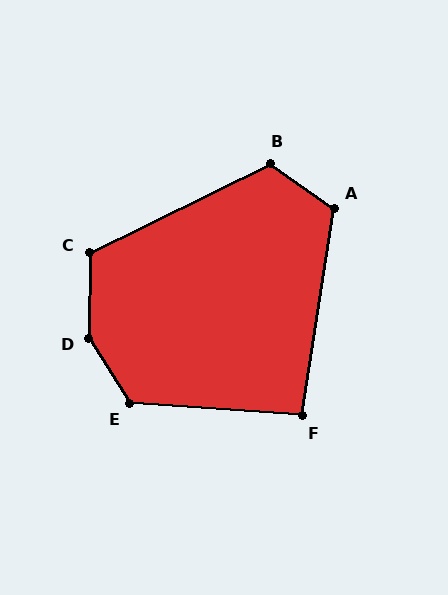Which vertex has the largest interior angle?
D, at approximately 147 degrees.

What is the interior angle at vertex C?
Approximately 117 degrees (obtuse).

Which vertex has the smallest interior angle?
F, at approximately 95 degrees.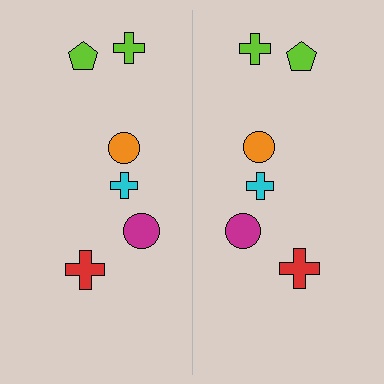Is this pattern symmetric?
Yes, this pattern has bilateral (reflection) symmetry.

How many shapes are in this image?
There are 12 shapes in this image.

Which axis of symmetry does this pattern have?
The pattern has a vertical axis of symmetry running through the center of the image.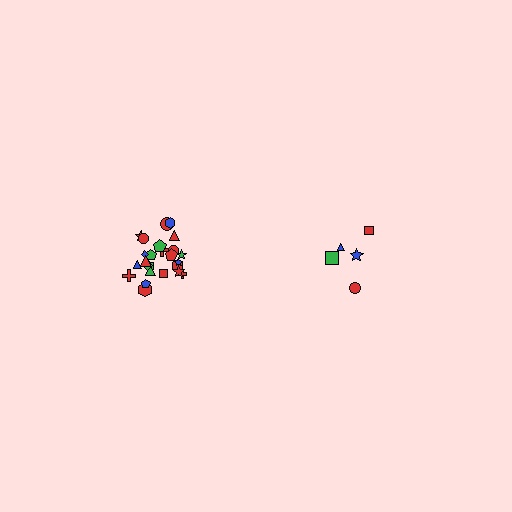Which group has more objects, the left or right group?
The left group.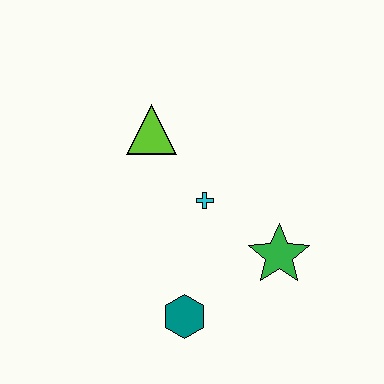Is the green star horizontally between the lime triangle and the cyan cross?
No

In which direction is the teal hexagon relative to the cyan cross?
The teal hexagon is below the cyan cross.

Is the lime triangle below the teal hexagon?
No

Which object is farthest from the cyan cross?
The teal hexagon is farthest from the cyan cross.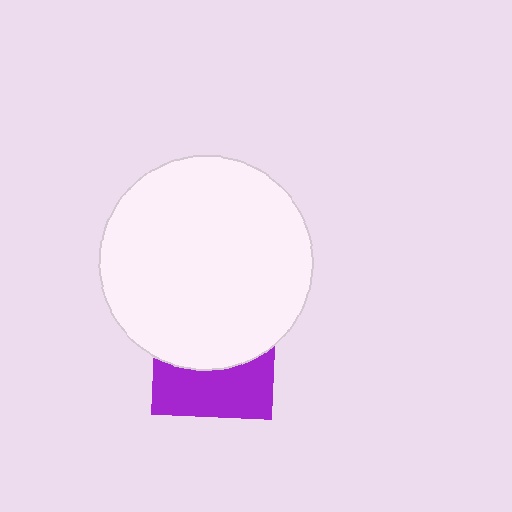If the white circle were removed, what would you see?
You would see the complete purple square.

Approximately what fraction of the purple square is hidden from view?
Roughly 56% of the purple square is hidden behind the white circle.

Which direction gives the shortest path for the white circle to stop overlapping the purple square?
Moving up gives the shortest separation.